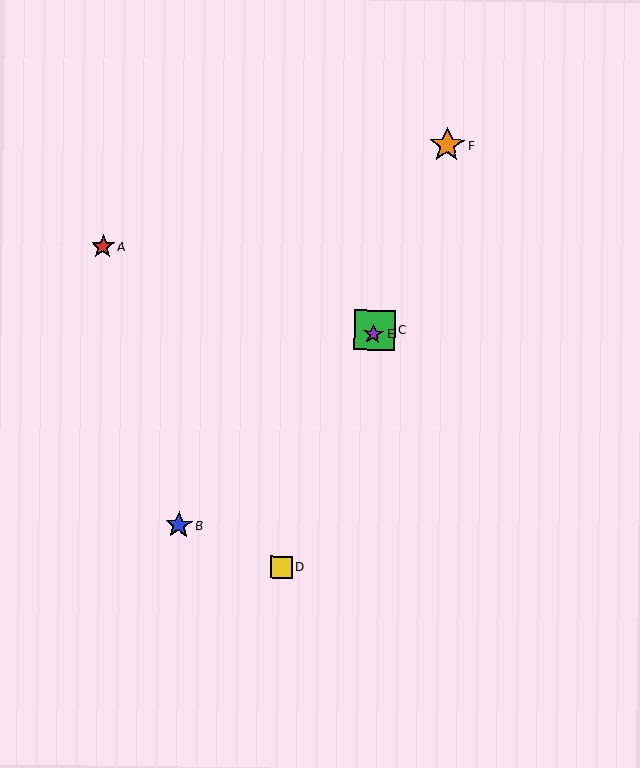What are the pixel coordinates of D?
Object D is at (282, 567).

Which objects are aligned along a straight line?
Objects C, D, E, F are aligned along a straight line.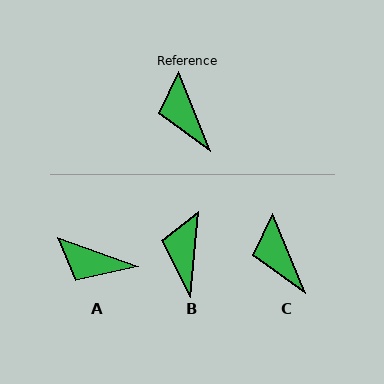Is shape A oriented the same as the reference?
No, it is off by about 49 degrees.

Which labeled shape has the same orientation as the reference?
C.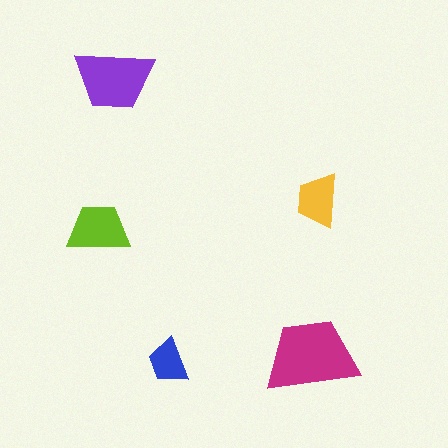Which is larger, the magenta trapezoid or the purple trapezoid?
The magenta one.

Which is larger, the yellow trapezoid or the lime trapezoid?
The lime one.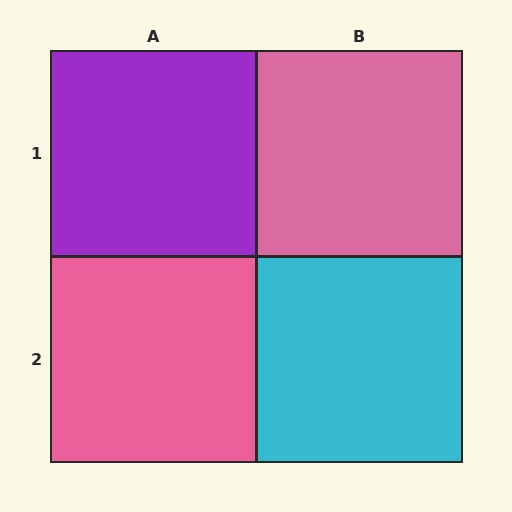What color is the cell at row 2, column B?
Cyan.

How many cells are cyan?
1 cell is cyan.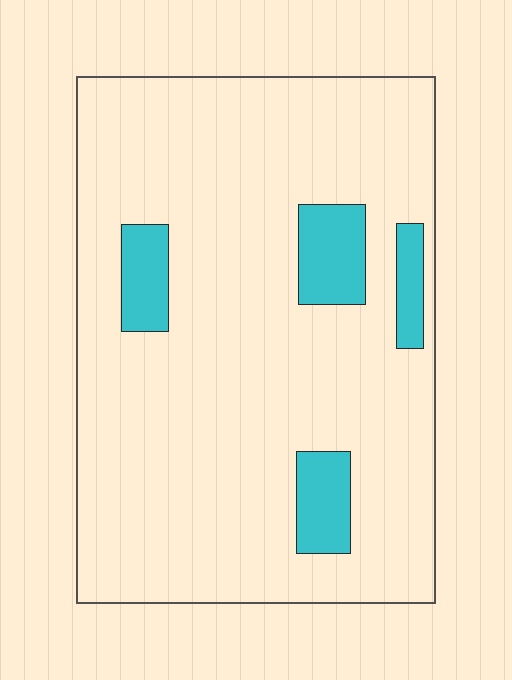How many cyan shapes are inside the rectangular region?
4.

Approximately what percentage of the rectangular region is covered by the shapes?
Approximately 10%.